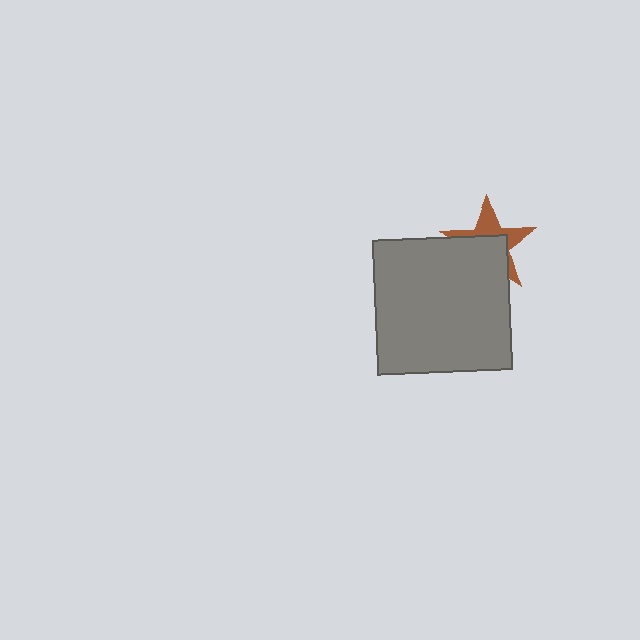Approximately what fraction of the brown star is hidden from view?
Roughly 58% of the brown star is hidden behind the gray square.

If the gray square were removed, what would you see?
You would see the complete brown star.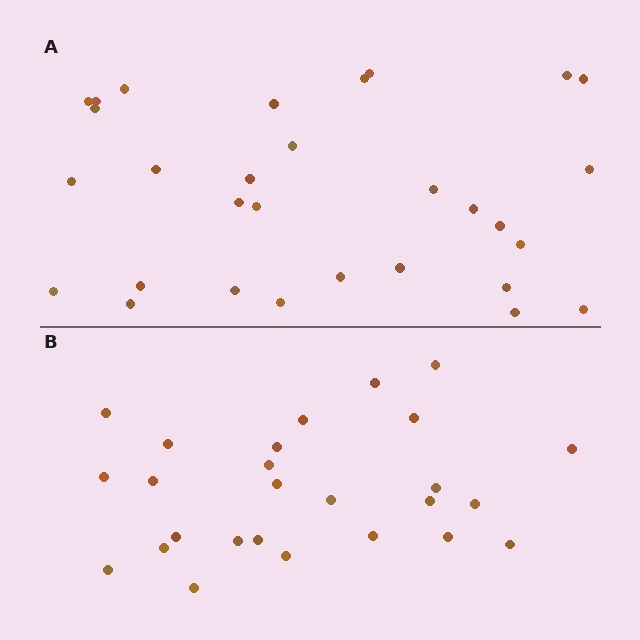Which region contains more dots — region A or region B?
Region A (the top region) has more dots.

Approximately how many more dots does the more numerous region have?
Region A has about 4 more dots than region B.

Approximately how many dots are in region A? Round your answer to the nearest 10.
About 30 dots.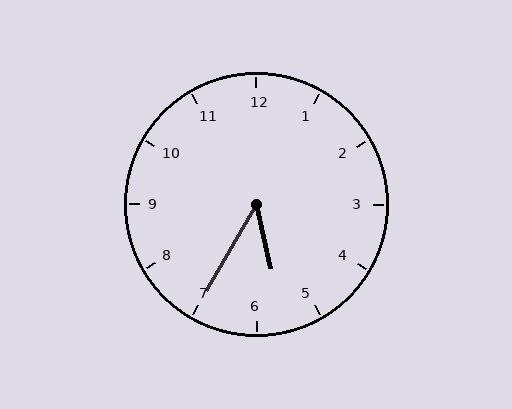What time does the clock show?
5:35.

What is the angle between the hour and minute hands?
Approximately 42 degrees.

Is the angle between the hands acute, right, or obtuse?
It is acute.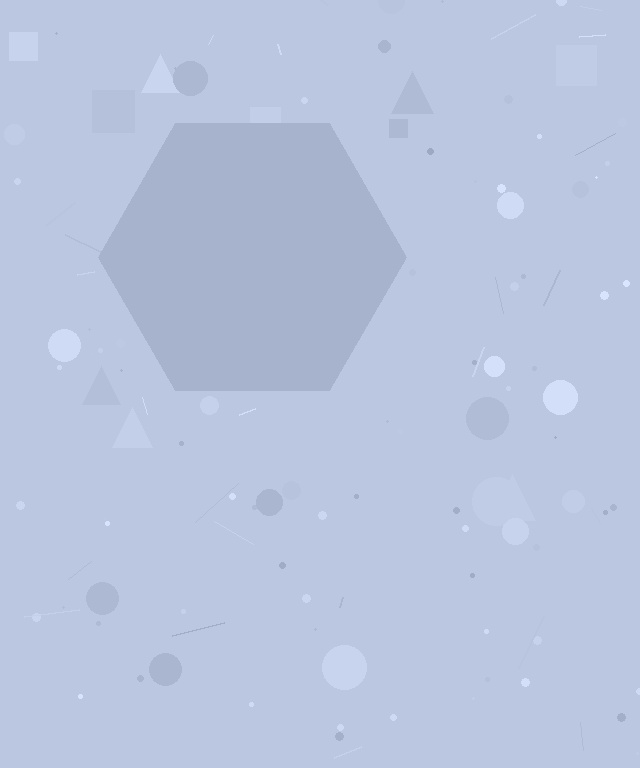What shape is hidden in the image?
A hexagon is hidden in the image.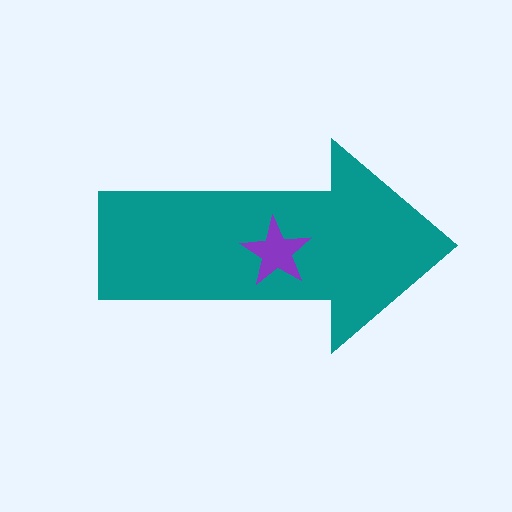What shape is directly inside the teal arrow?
The purple star.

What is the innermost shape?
The purple star.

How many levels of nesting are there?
2.